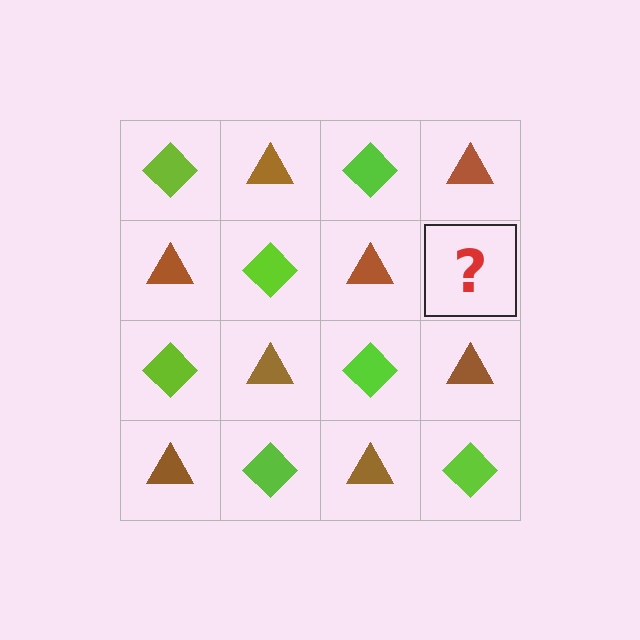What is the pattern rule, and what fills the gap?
The rule is that it alternates lime diamond and brown triangle in a checkerboard pattern. The gap should be filled with a lime diamond.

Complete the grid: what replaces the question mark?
The question mark should be replaced with a lime diamond.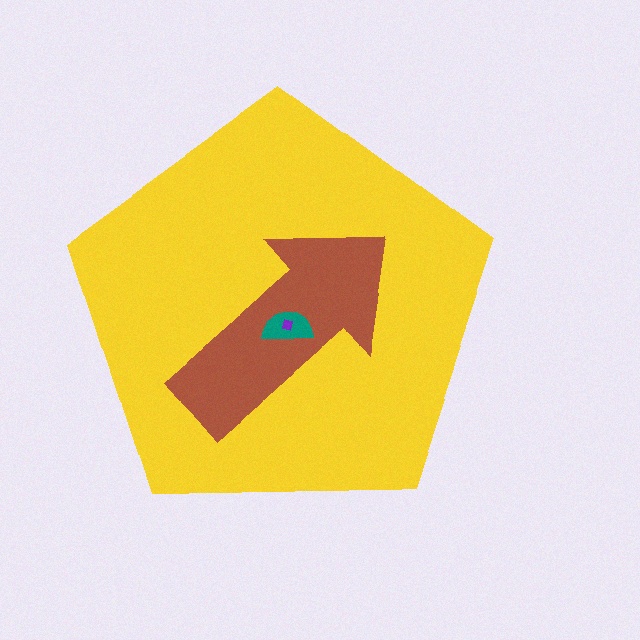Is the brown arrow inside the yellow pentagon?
Yes.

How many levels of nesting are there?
4.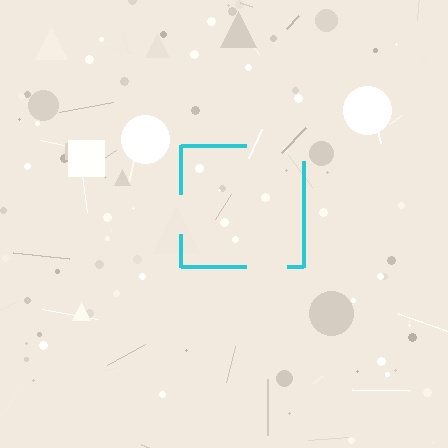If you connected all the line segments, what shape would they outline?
They would outline a square.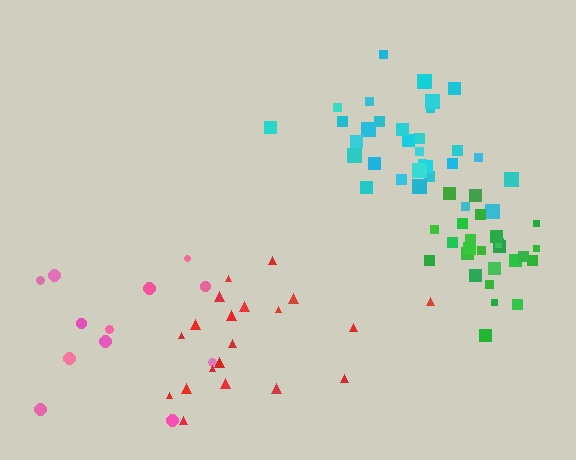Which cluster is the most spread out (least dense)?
Pink.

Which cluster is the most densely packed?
Green.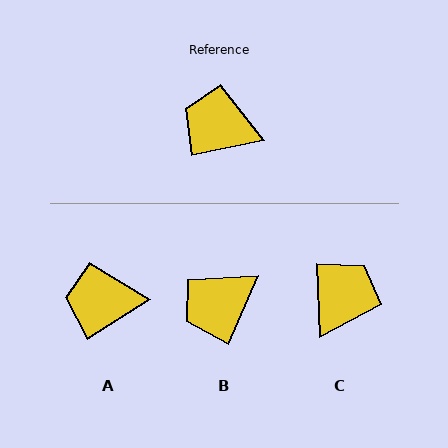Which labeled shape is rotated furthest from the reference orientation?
C, about 100 degrees away.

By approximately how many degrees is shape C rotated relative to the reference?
Approximately 100 degrees clockwise.